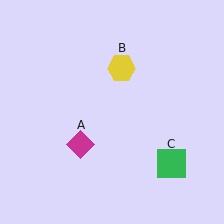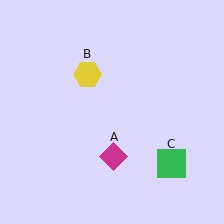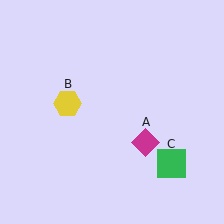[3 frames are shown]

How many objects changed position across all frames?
2 objects changed position: magenta diamond (object A), yellow hexagon (object B).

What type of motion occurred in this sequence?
The magenta diamond (object A), yellow hexagon (object B) rotated counterclockwise around the center of the scene.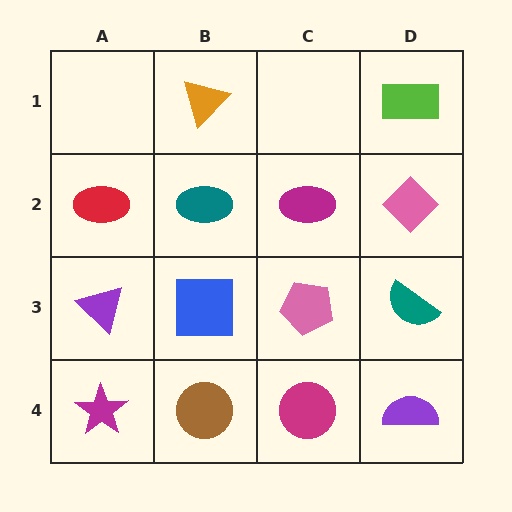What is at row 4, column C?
A magenta circle.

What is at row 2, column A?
A red ellipse.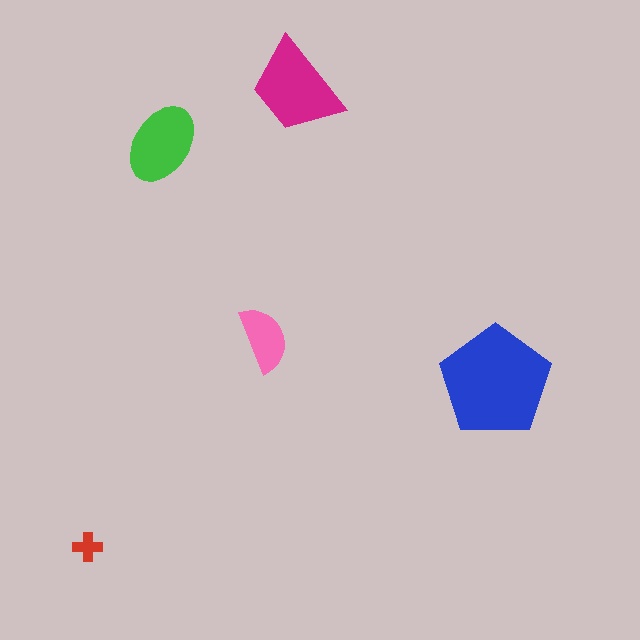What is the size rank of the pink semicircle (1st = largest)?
4th.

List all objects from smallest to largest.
The red cross, the pink semicircle, the green ellipse, the magenta trapezoid, the blue pentagon.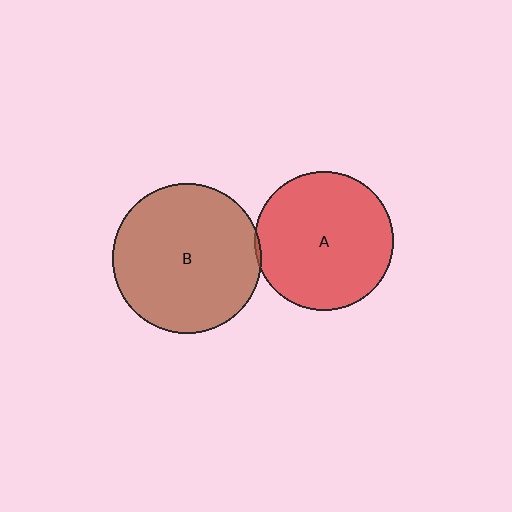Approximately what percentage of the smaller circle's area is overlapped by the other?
Approximately 5%.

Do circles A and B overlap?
Yes.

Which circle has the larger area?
Circle B (brown).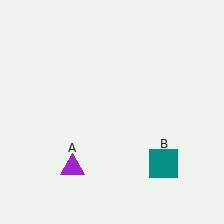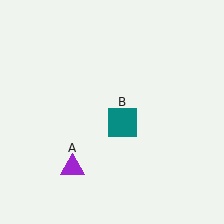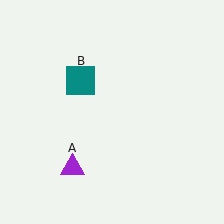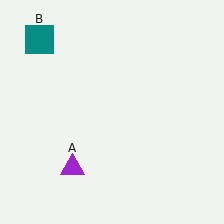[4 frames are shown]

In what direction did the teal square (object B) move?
The teal square (object B) moved up and to the left.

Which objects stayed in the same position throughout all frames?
Purple triangle (object A) remained stationary.